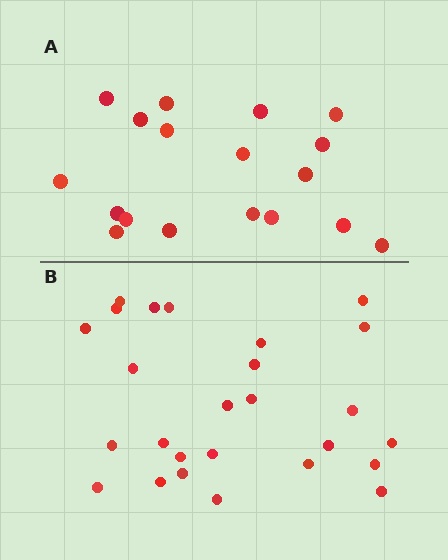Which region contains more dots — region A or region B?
Region B (the bottom region) has more dots.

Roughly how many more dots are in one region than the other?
Region B has roughly 8 or so more dots than region A.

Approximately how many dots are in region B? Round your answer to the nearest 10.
About 30 dots. (The exact count is 26, which rounds to 30.)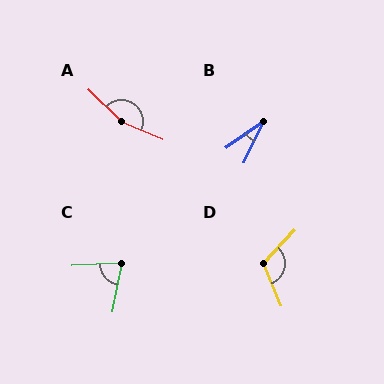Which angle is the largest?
A, at approximately 158 degrees.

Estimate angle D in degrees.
Approximately 115 degrees.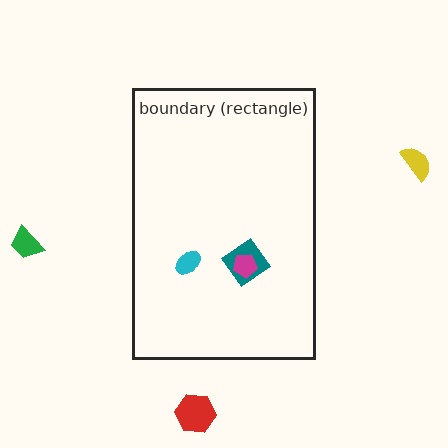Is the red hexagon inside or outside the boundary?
Outside.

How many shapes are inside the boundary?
3 inside, 3 outside.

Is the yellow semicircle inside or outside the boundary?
Outside.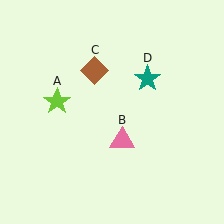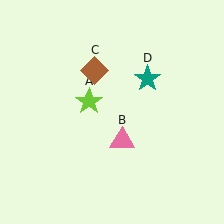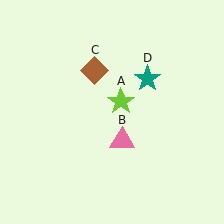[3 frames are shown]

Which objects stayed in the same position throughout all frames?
Pink triangle (object B) and brown diamond (object C) and teal star (object D) remained stationary.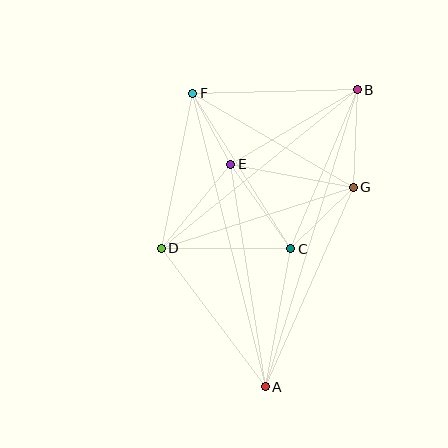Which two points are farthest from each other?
Points A and B are farthest from each other.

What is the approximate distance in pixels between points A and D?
The distance between A and D is approximately 173 pixels.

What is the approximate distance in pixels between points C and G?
The distance between C and G is approximately 88 pixels.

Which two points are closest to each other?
Points E and F are closest to each other.